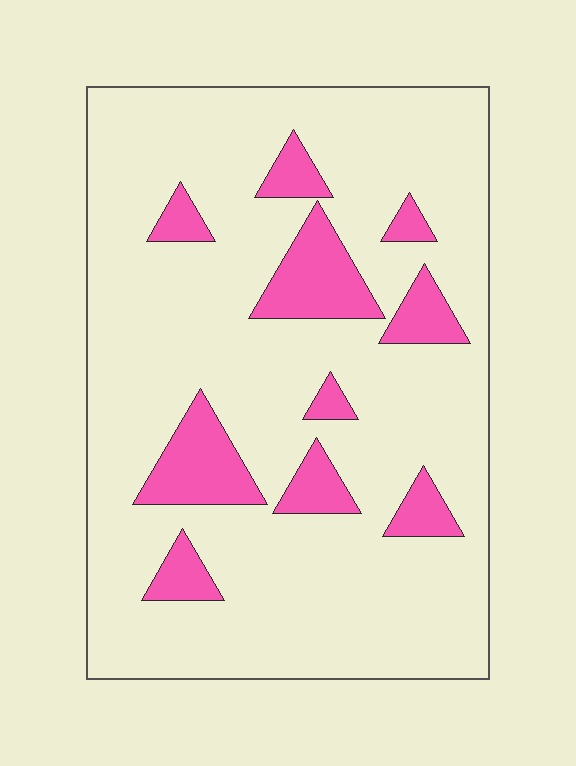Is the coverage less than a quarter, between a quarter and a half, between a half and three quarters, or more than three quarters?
Less than a quarter.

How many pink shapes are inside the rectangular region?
10.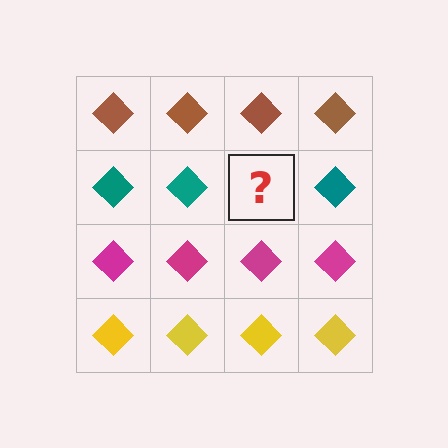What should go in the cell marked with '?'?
The missing cell should contain a teal diamond.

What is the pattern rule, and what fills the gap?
The rule is that each row has a consistent color. The gap should be filled with a teal diamond.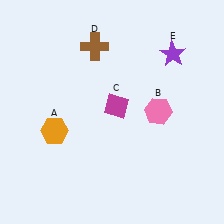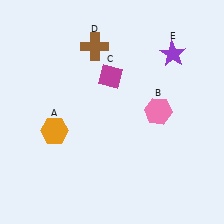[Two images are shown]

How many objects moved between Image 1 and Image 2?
1 object moved between the two images.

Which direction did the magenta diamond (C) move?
The magenta diamond (C) moved up.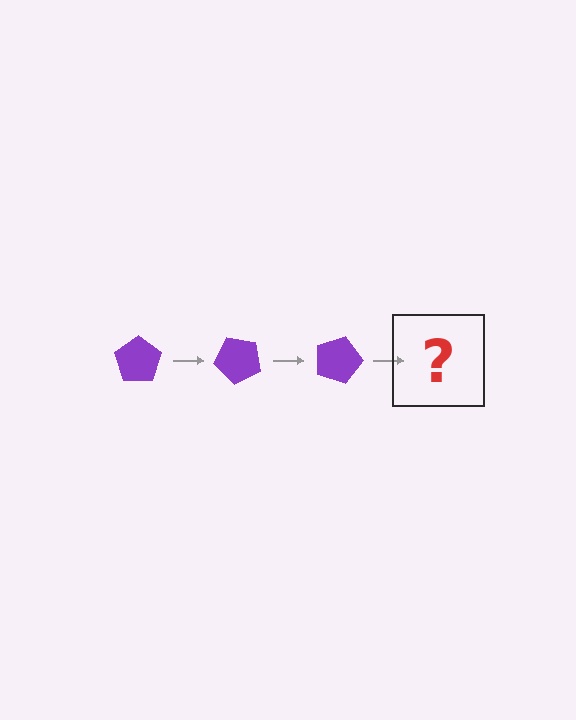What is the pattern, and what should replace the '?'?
The pattern is that the pentagon rotates 45 degrees each step. The '?' should be a purple pentagon rotated 135 degrees.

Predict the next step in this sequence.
The next step is a purple pentagon rotated 135 degrees.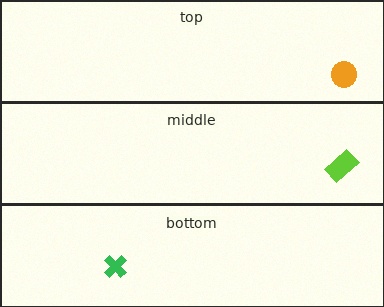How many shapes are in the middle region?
1.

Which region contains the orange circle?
The top region.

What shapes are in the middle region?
The lime rectangle.